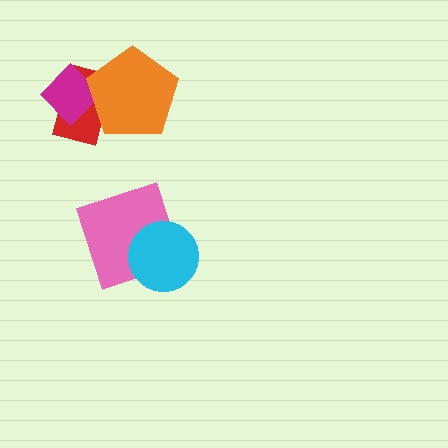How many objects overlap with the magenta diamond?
2 objects overlap with the magenta diamond.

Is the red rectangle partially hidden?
Yes, it is partially covered by another shape.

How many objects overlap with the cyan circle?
1 object overlaps with the cyan circle.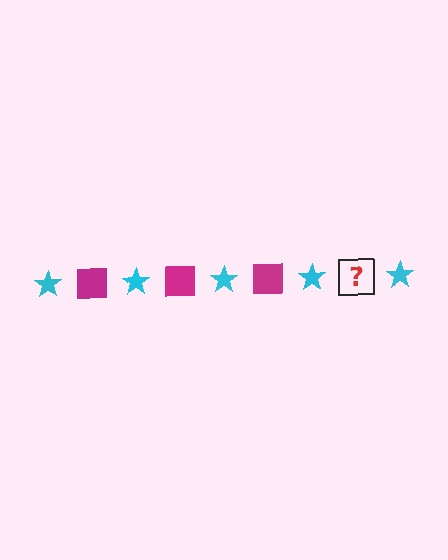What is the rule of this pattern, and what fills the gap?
The rule is that the pattern alternates between cyan star and magenta square. The gap should be filled with a magenta square.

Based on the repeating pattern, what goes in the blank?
The blank should be a magenta square.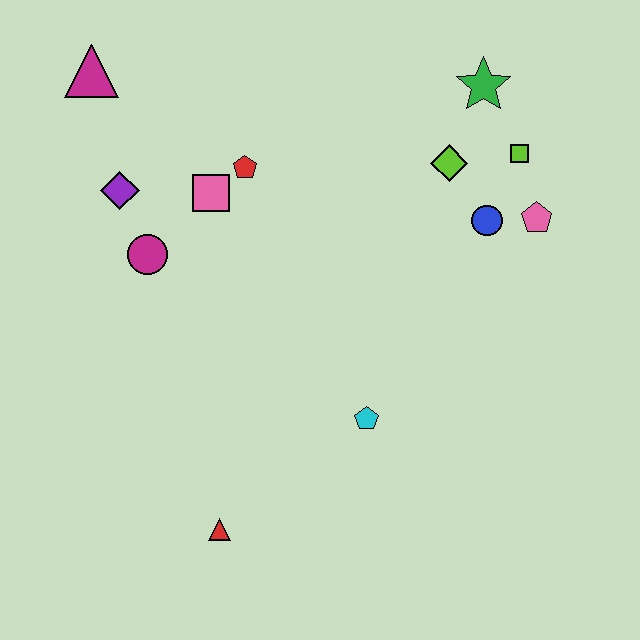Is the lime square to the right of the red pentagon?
Yes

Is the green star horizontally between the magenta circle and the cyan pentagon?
No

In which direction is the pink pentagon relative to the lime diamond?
The pink pentagon is to the right of the lime diamond.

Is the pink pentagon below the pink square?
Yes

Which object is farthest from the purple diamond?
The pink pentagon is farthest from the purple diamond.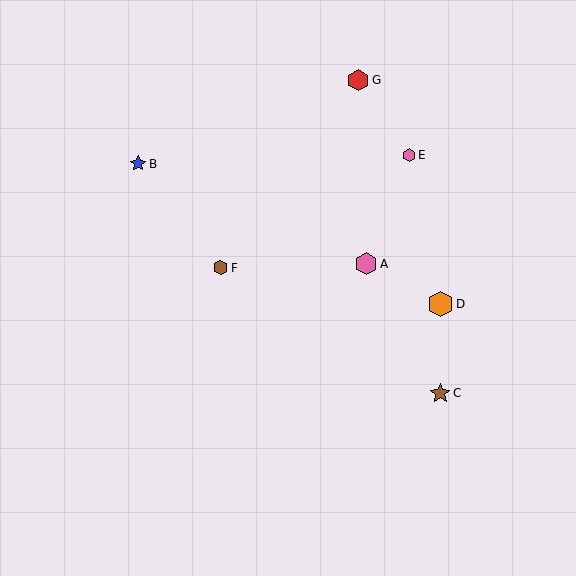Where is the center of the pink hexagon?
The center of the pink hexagon is at (366, 264).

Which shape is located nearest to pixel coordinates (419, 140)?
The pink hexagon (labeled E) at (409, 155) is nearest to that location.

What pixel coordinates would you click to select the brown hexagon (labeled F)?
Click at (220, 268) to select the brown hexagon F.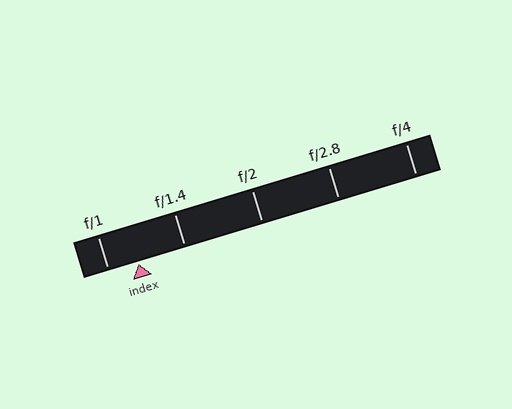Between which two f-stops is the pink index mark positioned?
The index mark is between f/1 and f/1.4.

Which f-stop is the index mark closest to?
The index mark is closest to f/1.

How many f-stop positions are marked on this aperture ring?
There are 5 f-stop positions marked.